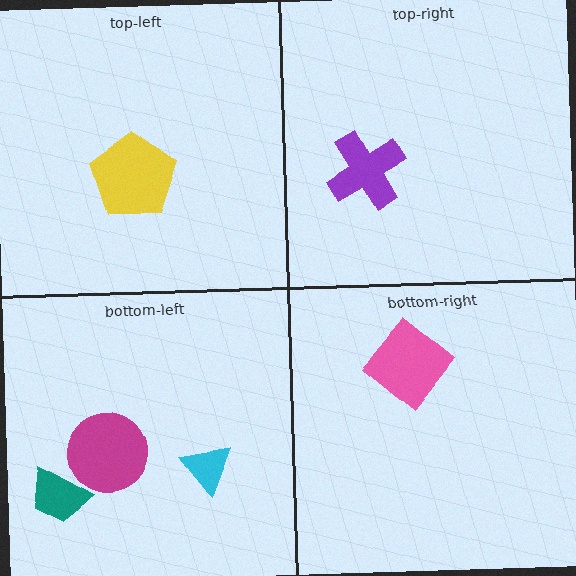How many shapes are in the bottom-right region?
1.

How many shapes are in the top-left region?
1.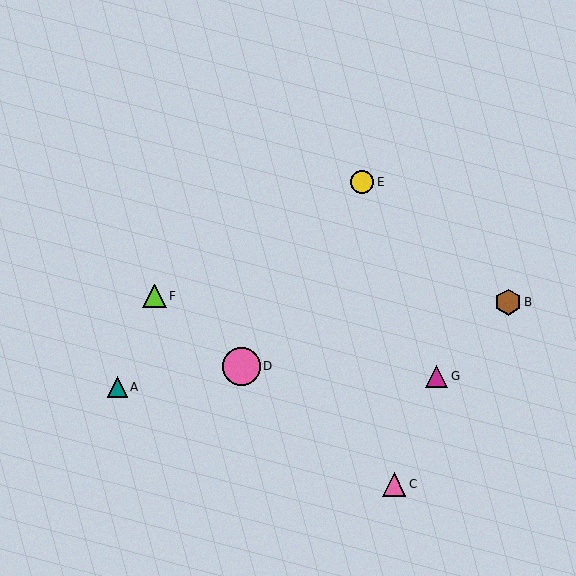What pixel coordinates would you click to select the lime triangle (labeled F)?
Click at (155, 296) to select the lime triangle F.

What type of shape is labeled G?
Shape G is a magenta triangle.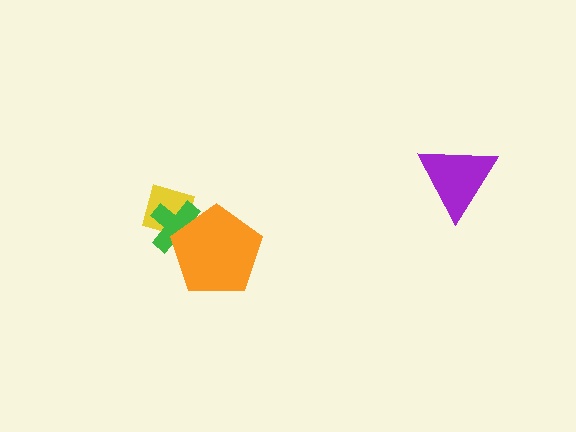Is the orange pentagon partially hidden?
No, no other shape covers it.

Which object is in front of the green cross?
The orange pentagon is in front of the green cross.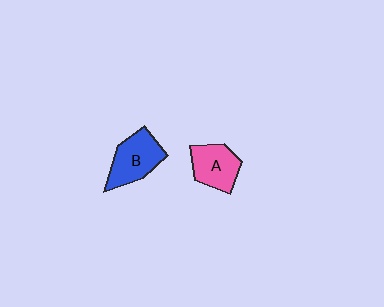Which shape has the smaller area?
Shape A (pink).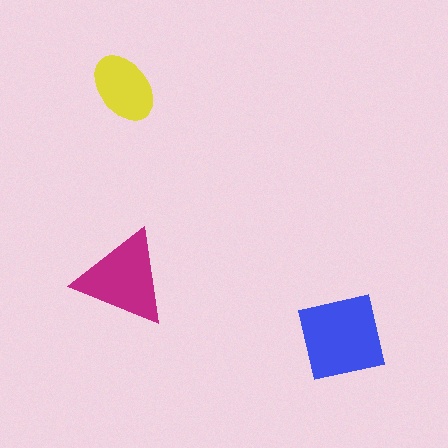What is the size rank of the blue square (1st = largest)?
1st.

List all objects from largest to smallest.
The blue square, the magenta triangle, the yellow ellipse.